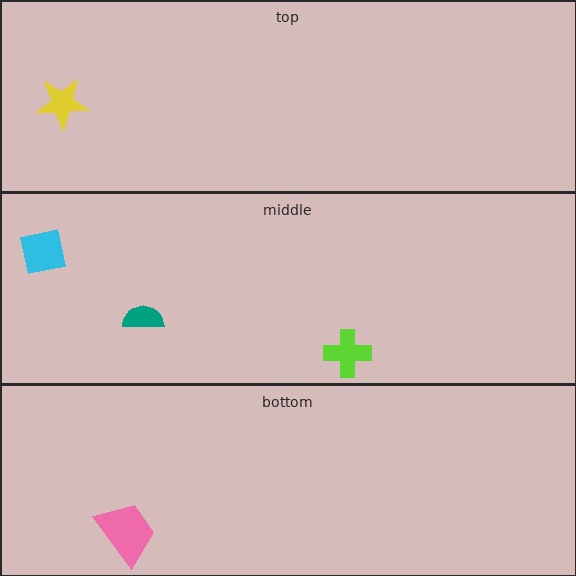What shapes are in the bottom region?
The pink trapezoid.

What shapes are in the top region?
The yellow star.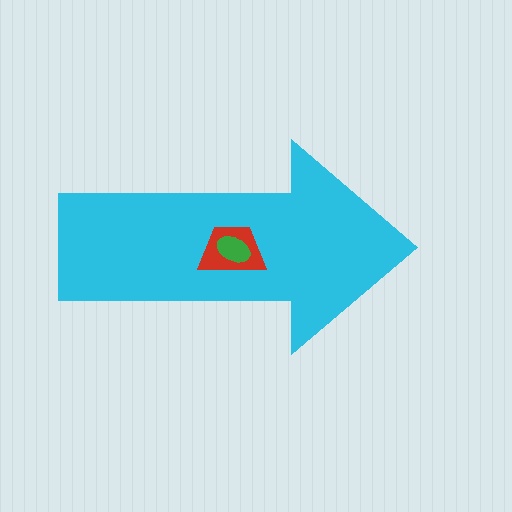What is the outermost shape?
The cyan arrow.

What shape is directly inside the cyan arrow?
The red trapezoid.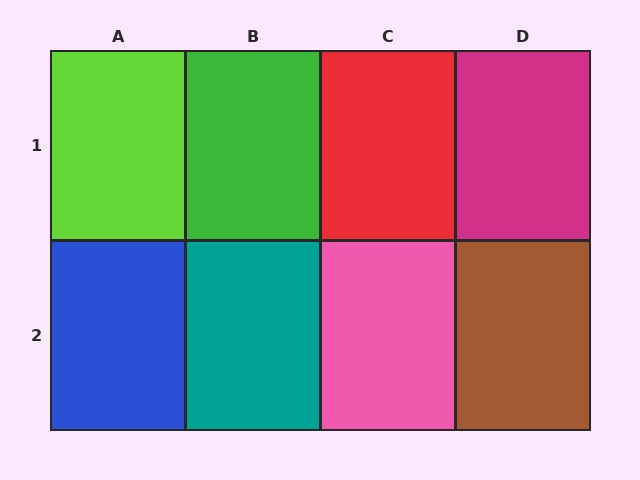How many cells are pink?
1 cell is pink.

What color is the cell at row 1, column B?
Green.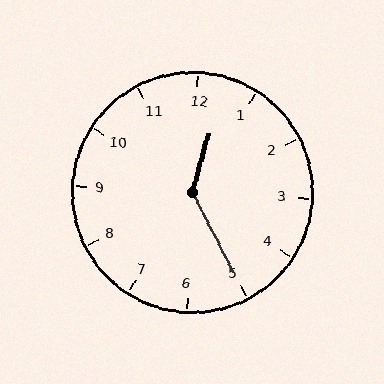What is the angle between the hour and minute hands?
Approximately 138 degrees.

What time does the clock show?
12:25.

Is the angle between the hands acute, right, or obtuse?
It is obtuse.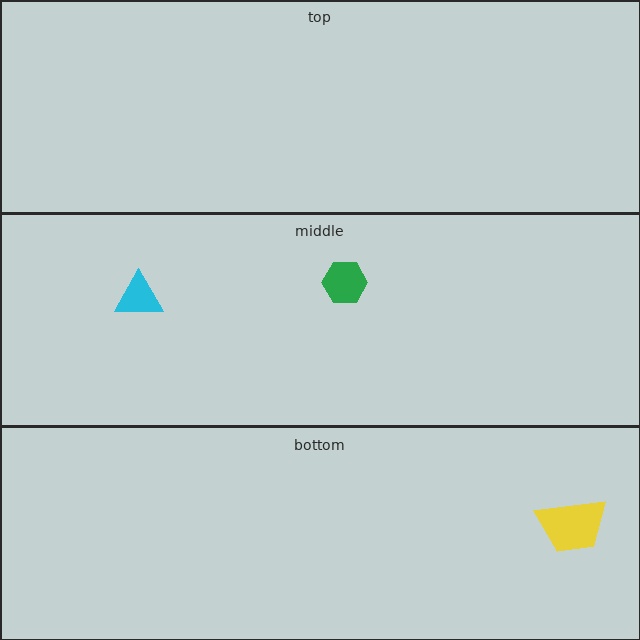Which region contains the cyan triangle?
The middle region.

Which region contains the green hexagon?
The middle region.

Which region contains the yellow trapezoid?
The bottom region.